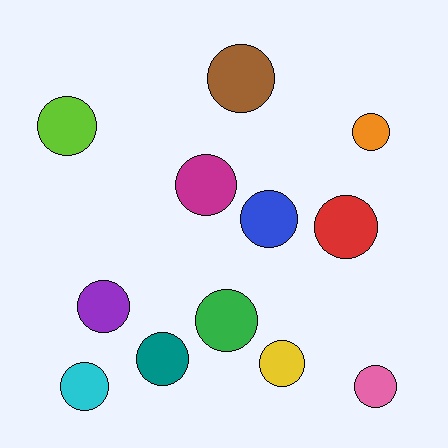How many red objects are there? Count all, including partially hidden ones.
There is 1 red object.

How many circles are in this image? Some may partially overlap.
There are 12 circles.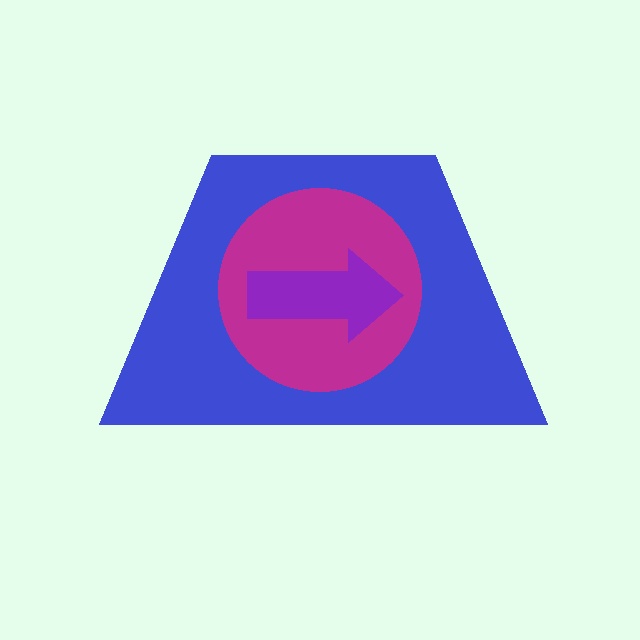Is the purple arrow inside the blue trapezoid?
Yes.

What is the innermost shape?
The purple arrow.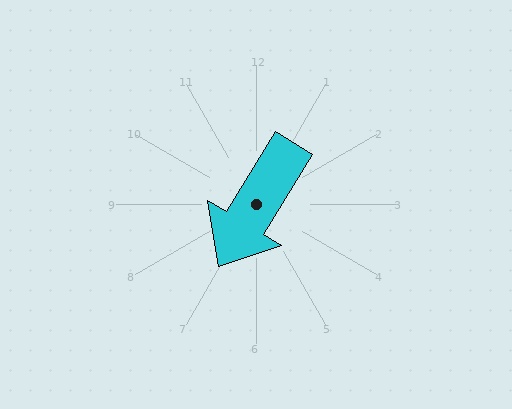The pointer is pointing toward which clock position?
Roughly 7 o'clock.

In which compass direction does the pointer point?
Southwest.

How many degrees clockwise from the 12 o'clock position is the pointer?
Approximately 212 degrees.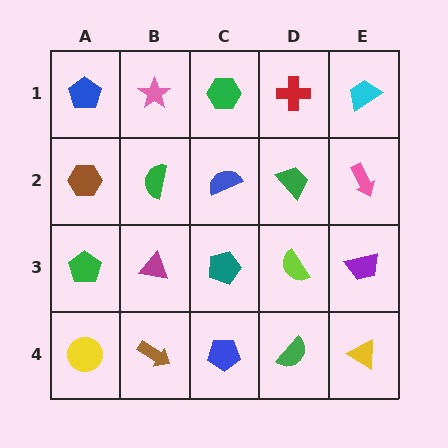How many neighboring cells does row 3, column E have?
3.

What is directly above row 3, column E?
A pink arrow.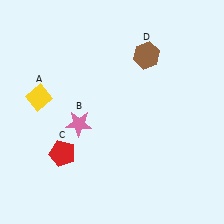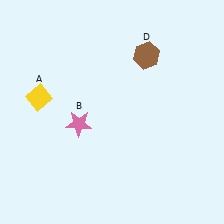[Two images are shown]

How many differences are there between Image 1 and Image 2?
There is 1 difference between the two images.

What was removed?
The red pentagon (C) was removed in Image 2.